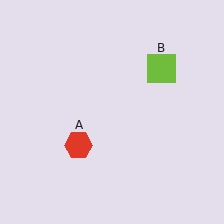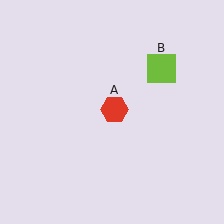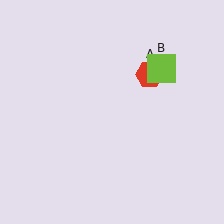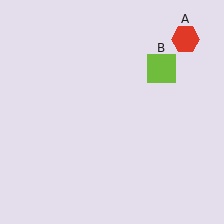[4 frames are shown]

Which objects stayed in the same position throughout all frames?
Lime square (object B) remained stationary.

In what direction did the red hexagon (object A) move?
The red hexagon (object A) moved up and to the right.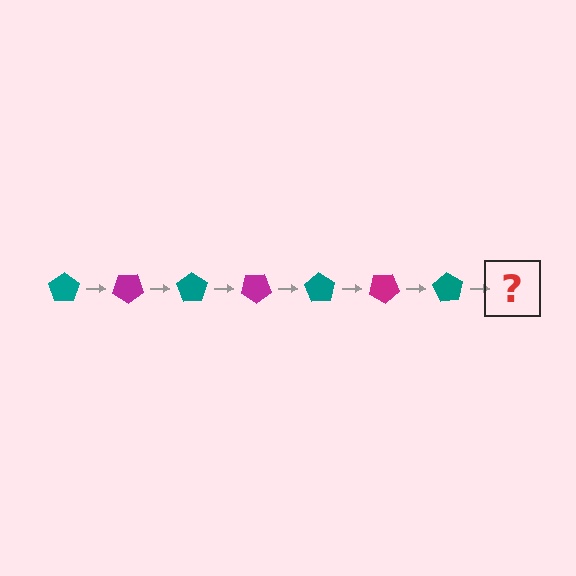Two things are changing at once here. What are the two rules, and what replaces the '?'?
The two rules are that it rotates 35 degrees each step and the color cycles through teal and magenta. The '?' should be a magenta pentagon, rotated 245 degrees from the start.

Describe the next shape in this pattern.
It should be a magenta pentagon, rotated 245 degrees from the start.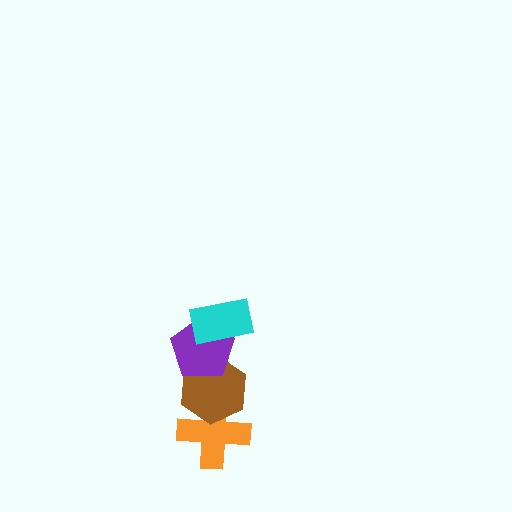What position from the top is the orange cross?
The orange cross is 4th from the top.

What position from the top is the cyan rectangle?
The cyan rectangle is 1st from the top.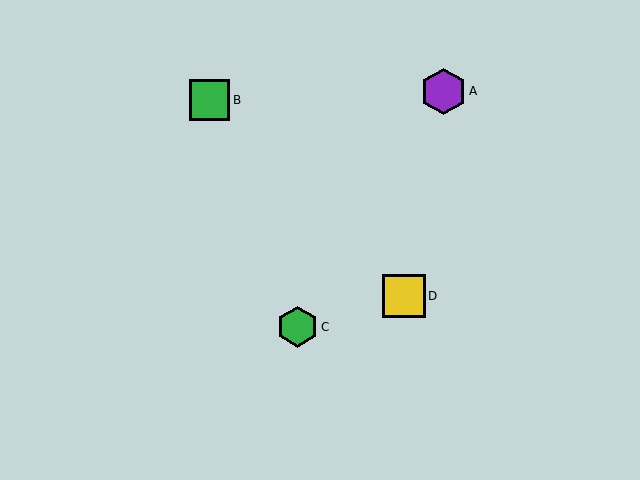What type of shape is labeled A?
Shape A is a purple hexagon.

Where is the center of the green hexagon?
The center of the green hexagon is at (297, 327).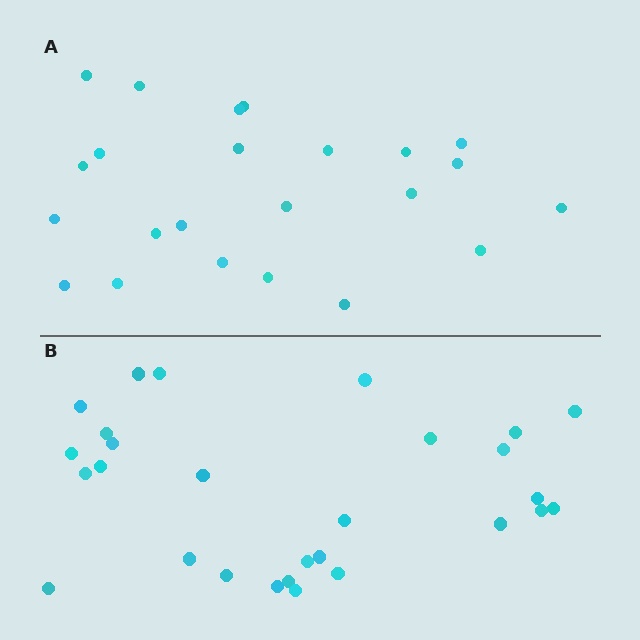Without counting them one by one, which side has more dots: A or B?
Region B (the bottom region) has more dots.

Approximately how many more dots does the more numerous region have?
Region B has about 5 more dots than region A.